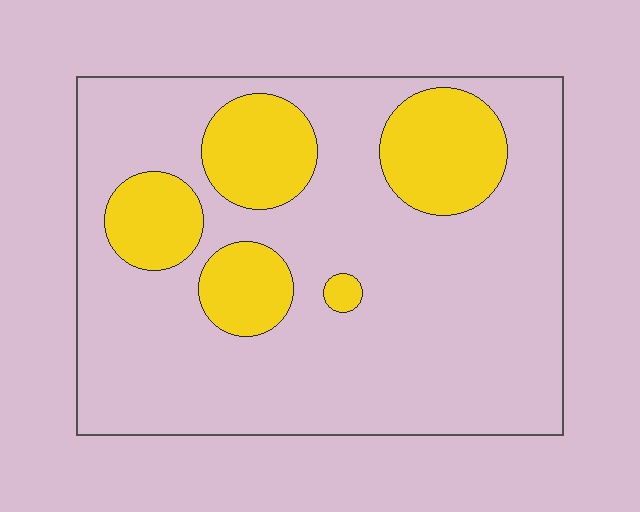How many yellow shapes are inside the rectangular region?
5.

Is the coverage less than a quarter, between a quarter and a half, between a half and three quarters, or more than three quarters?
Less than a quarter.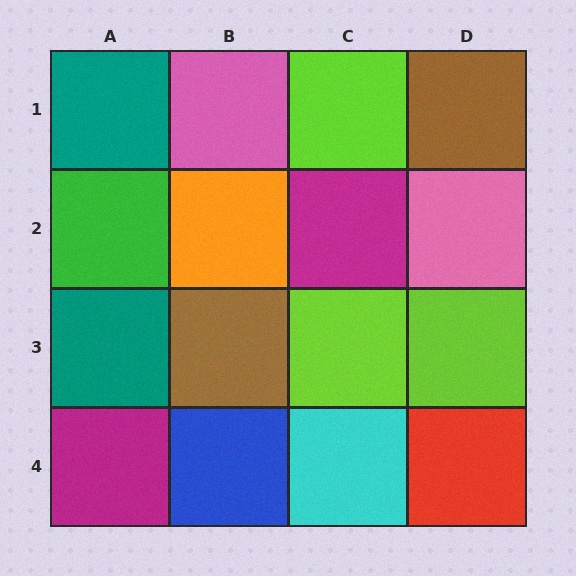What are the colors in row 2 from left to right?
Green, orange, magenta, pink.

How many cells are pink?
2 cells are pink.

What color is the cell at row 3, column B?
Brown.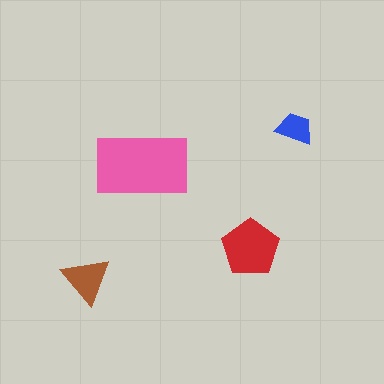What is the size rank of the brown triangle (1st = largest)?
3rd.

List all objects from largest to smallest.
The pink rectangle, the red pentagon, the brown triangle, the blue trapezoid.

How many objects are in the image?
There are 4 objects in the image.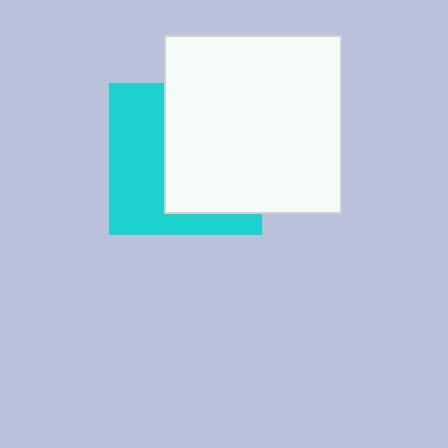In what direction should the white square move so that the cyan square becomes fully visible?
The white square should move right. That is the shortest direction to clear the overlap and leave the cyan square fully visible.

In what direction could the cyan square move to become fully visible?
The cyan square could move left. That would shift it out from behind the white square entirely.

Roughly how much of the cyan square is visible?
A small part of it is visible (roughly 45%).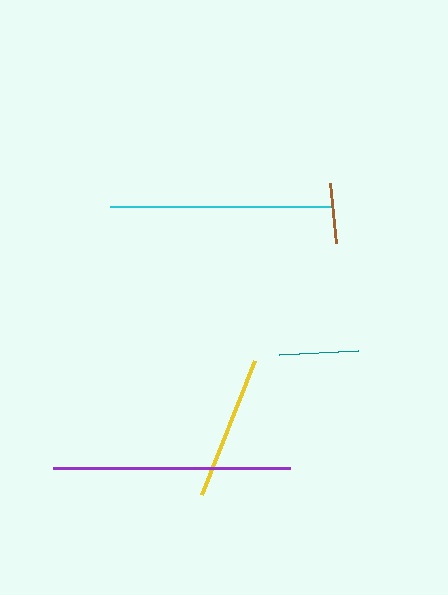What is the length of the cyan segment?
The cyan segment is approximately 221 pixels long.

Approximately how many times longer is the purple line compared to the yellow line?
The purple line is approximately 1.6 times the length of the yellow line.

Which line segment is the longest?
The purple line is the longest at approximately 237 pixels.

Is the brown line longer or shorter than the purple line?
The purple line is longer than the brown line.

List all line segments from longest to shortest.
From longest to shortest: purple, cyan, yellow, teal, brown.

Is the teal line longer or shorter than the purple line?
The purple line is longer than the teal line.